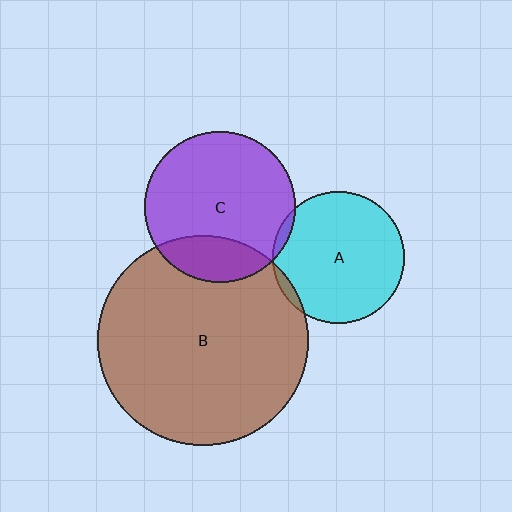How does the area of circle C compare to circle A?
Approximately 1.3 times.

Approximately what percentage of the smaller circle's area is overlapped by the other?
Approximately 20%.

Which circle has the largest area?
Circle B (brown).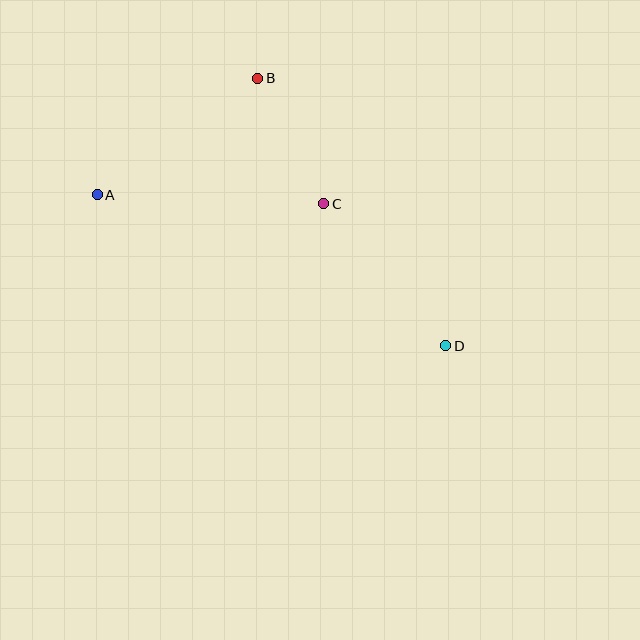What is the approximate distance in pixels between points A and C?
The distance between A and C is approximately 227 pixels.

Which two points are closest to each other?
Points B and C are closest to each other.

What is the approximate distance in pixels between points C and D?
The distance between C and D is approximately 187 pixels.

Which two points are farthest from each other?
Points A and D are farthest from each other.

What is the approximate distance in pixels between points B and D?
The distance between B and D is approximately 327 pixels.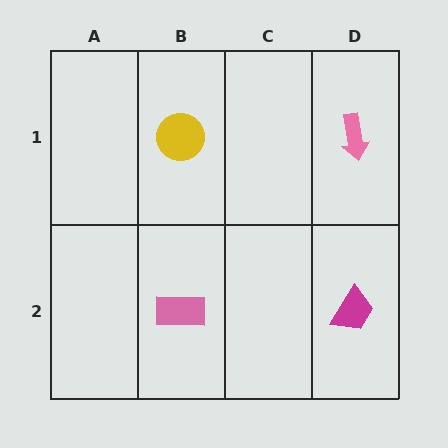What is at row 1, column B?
A yellow circle.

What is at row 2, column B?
A pink rectangle.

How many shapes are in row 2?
2 shapes.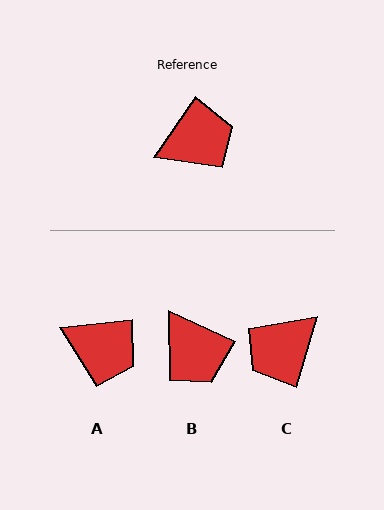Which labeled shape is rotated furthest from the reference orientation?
C, about 162 degrees away.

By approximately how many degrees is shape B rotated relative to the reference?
Approximately 81 degrees clockwise.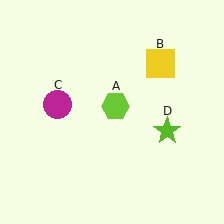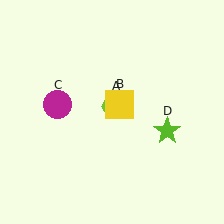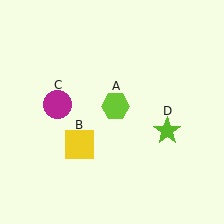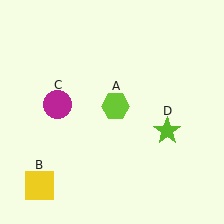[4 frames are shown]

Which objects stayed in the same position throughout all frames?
Lime hexagon (object A) and magenta circle (object C) and lime star (object D) remained stationary.